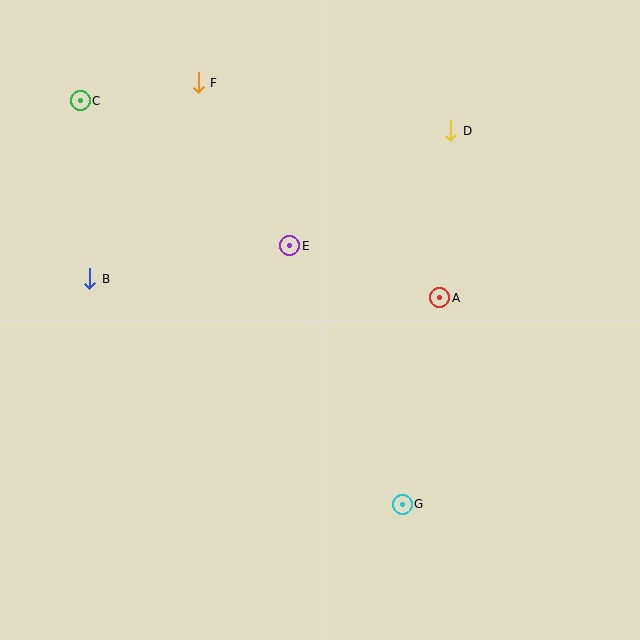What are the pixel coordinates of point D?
Point D is at (451, 131).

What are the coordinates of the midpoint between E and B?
The midpoint between E and B is at (190, 262).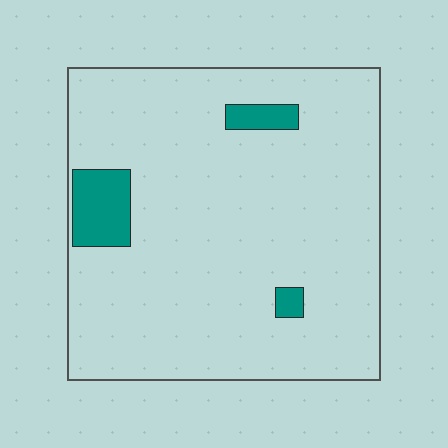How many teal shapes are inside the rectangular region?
3.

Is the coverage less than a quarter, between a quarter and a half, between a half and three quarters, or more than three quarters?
Less than a quarter.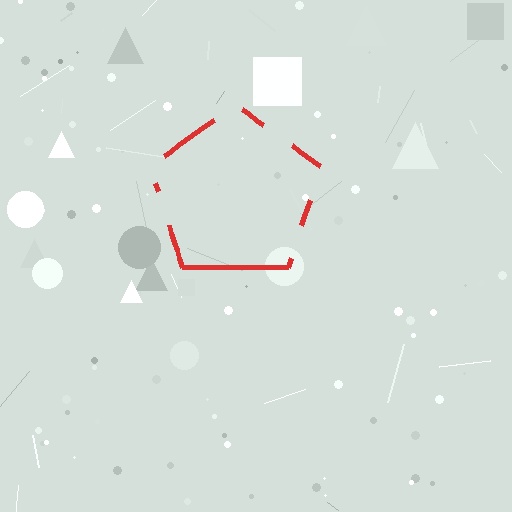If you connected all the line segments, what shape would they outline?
They would outline a pentagon.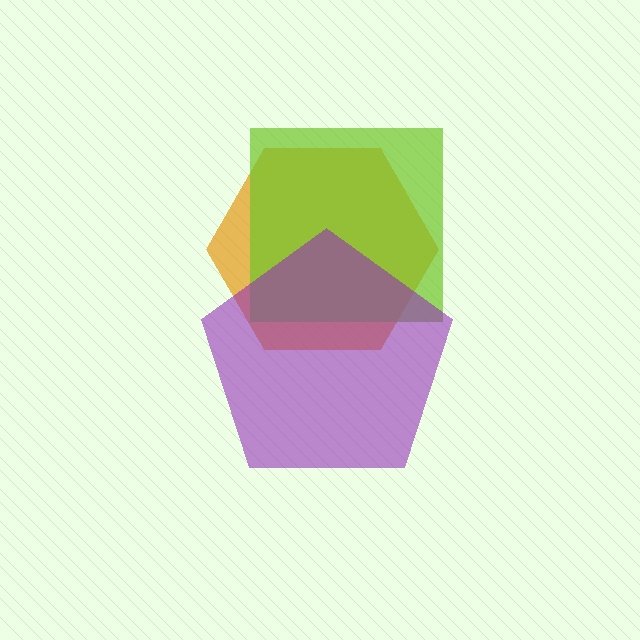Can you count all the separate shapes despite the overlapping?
Yes, there are 3 separate shapes.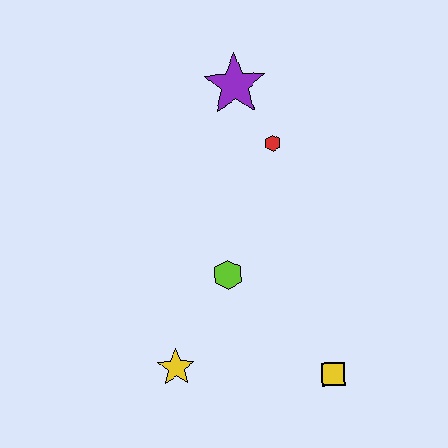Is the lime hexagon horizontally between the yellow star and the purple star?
Yes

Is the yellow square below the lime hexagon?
Yes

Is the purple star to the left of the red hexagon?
Yes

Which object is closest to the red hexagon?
The purple star is closest to the red hexagon.